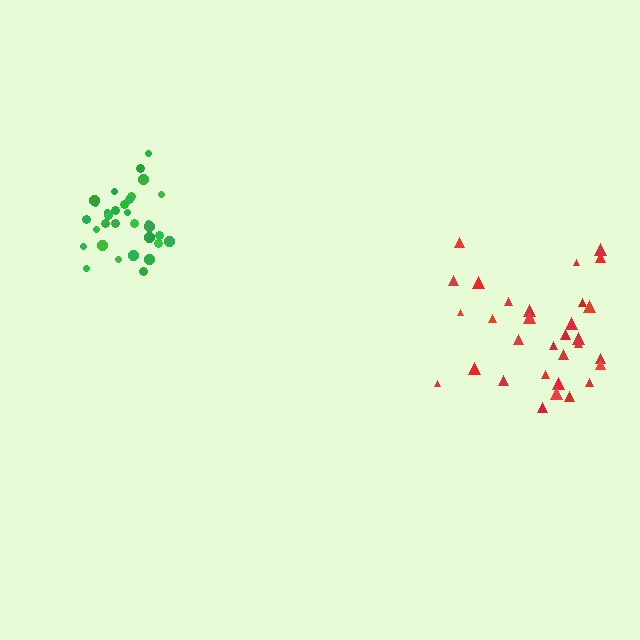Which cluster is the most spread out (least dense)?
Red.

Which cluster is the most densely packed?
Green.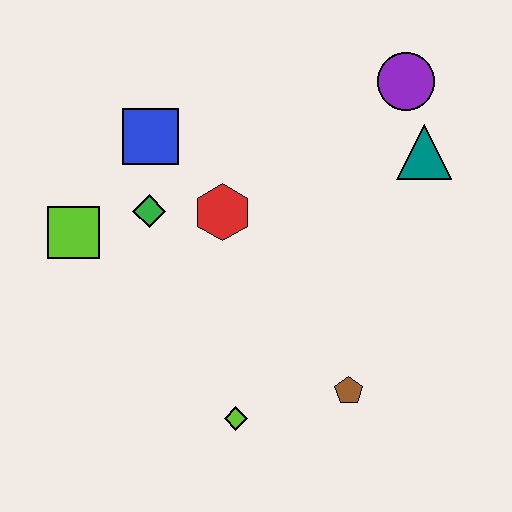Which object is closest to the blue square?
The green diamond is closest to the blue square.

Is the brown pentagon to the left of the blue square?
No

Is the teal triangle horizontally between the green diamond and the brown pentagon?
No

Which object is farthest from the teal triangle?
The lime square is farthest from the teal triangle.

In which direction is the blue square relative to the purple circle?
The blue square is to the left of the purple circle.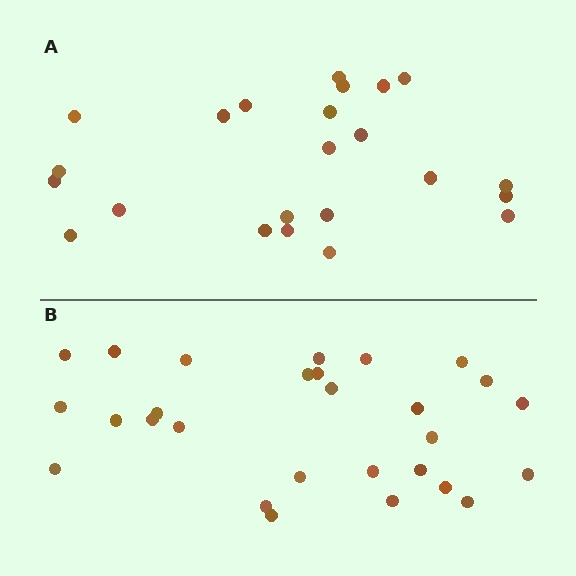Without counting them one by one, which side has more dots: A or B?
Region B (the bottom region) has more dots.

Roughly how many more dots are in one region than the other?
Region B has about 5 more dots than region A.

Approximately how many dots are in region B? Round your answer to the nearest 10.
About 30 dots. (The exact count is 28, which rounds to 30.)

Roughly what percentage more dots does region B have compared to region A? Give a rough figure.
About 20% more.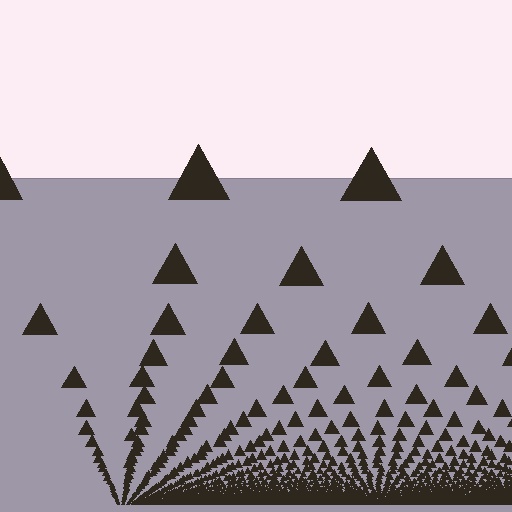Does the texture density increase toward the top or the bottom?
Density increases toward the bottom.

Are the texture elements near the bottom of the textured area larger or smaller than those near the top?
Smaller. The gradient is inverted — elements near the bottom are smaller and denser.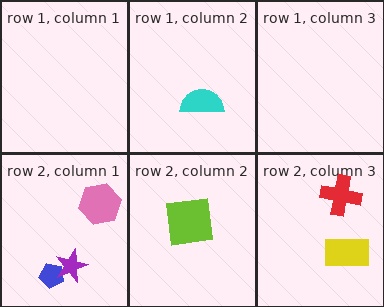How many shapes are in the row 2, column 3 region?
2.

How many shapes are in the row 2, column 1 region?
3.